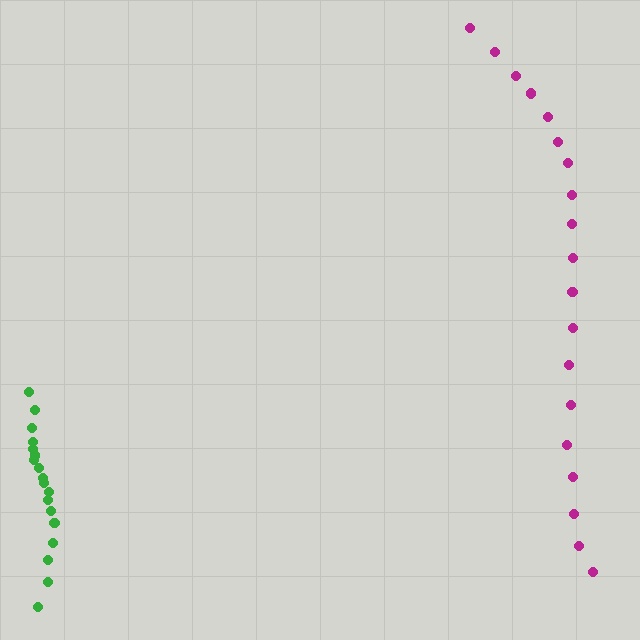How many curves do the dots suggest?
There are 2 distinct paths.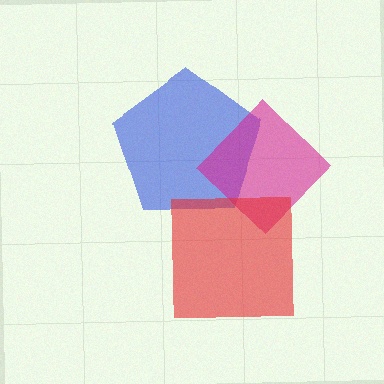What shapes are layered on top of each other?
The layered shapes are: a blue pentagon, a magenta diamond, a red square.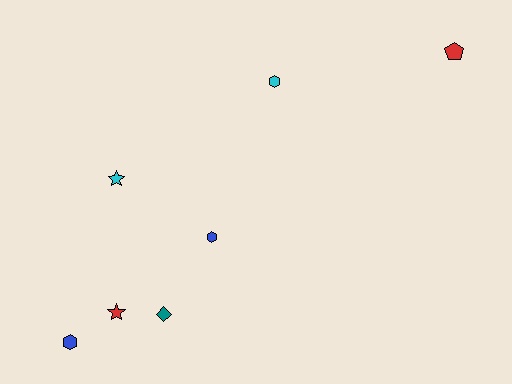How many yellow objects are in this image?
There are no yellow objects.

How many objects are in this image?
There are 7 objects.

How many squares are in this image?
There are no squares.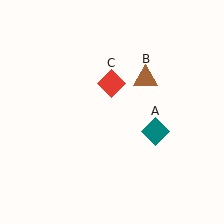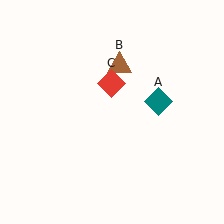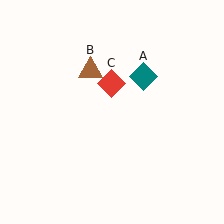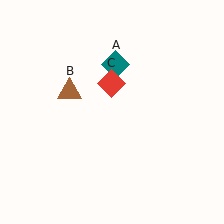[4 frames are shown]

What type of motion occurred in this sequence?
The teal diamond (object A), brown triangle (object B) rotated counterclockwise around the center of the scene.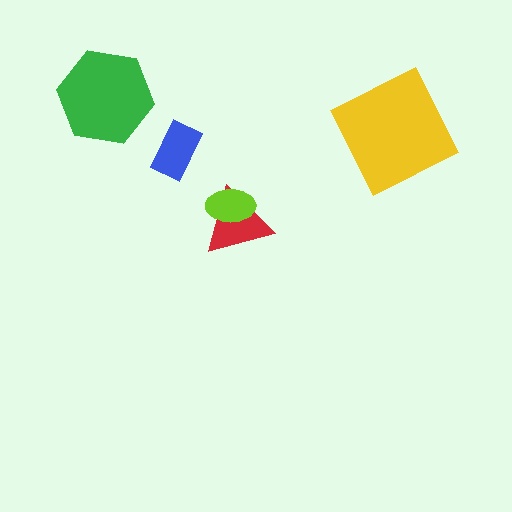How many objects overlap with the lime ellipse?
1 object overlaps with the lime ellipse.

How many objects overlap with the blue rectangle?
0 objects overlap with the blue rectangle.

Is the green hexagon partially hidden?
No, no other shape covers it.